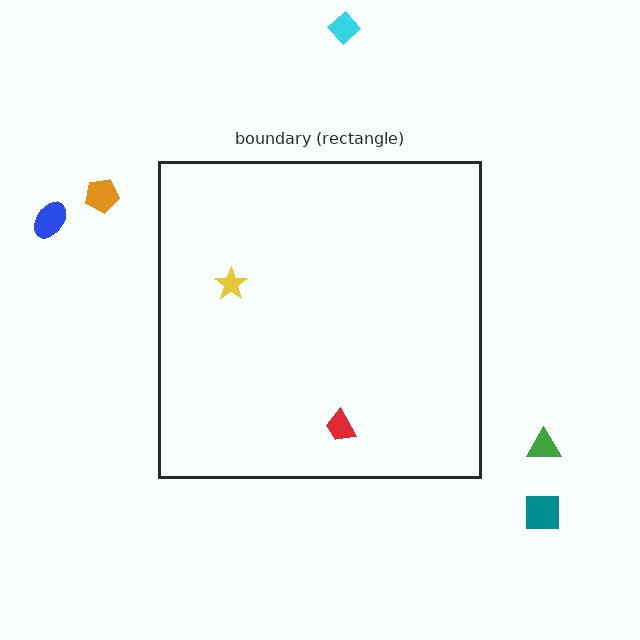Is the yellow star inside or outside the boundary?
Inside.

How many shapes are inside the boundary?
2 inside, 5 outside.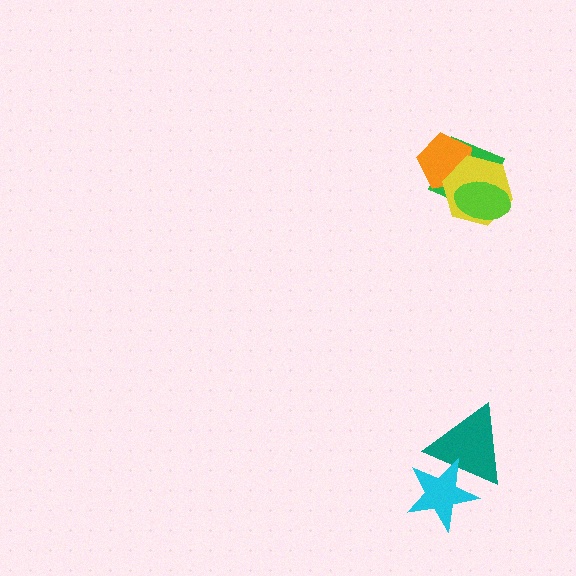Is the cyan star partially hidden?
No, no other shape covers it.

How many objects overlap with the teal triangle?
1 object overlaps with the teal triangle.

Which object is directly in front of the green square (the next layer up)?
The orange pentagon is directly in front of the green square.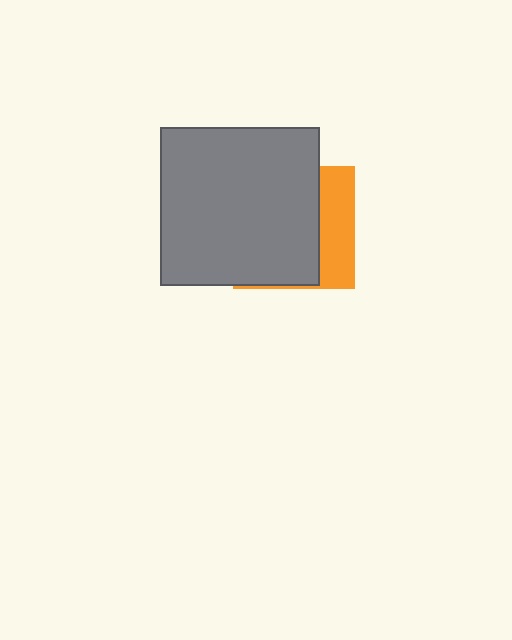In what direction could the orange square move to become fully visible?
The orange square could move right. That would shift it out from behind the gray square entirely.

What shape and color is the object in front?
The object in front is a gray square.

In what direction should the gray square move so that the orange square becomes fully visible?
The gray square should move left. That is the shortest direction to clear the overlap and leave the orange square fully visible.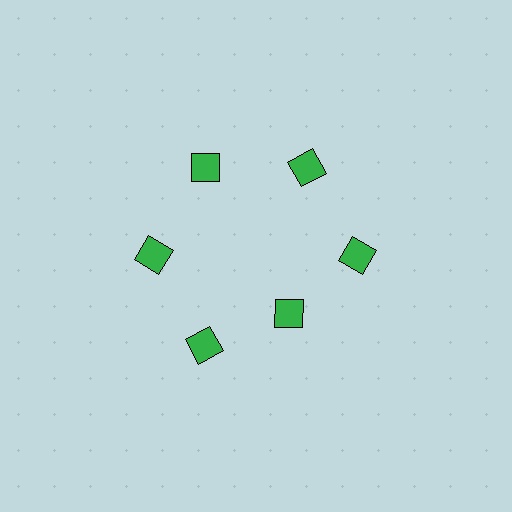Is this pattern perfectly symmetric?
No. The 6 green squares are arranged in a ring, but one element near the 5 o'clock position is pulled inward toward the center, breaking the 6-fold rotational symmetry.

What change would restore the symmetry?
The symmetry would be restored by moving it outward, back onto the ring so that all 6 squares sit at equal angles and equal distance from the center.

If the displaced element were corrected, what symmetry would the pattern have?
It would have 6-fold rotational symmetry — the pattern would map onto itself every 60 degrees.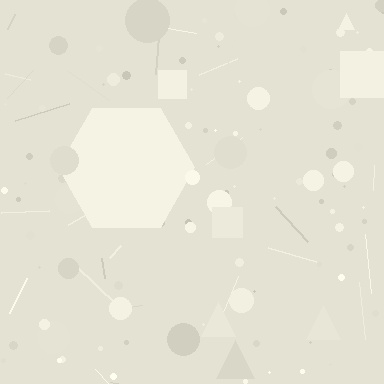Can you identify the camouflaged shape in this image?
The camouflaged shape is a hexagon.